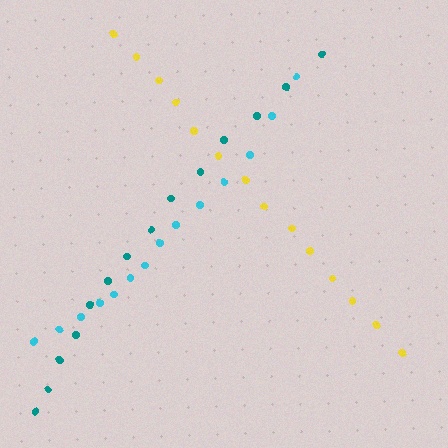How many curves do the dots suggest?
There are 3 distinct paths.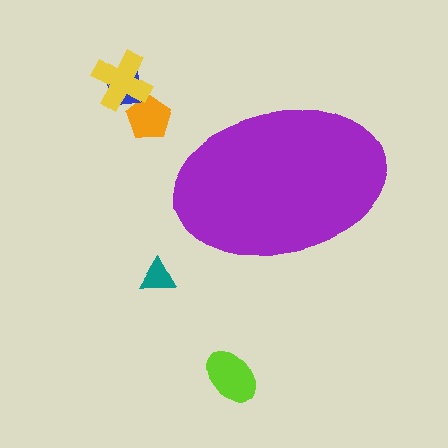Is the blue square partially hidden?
No, the blue square is fully visible.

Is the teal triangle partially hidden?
No, the teal triangle is fully visible.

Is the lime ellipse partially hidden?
No, the lime ellipse is fully visible.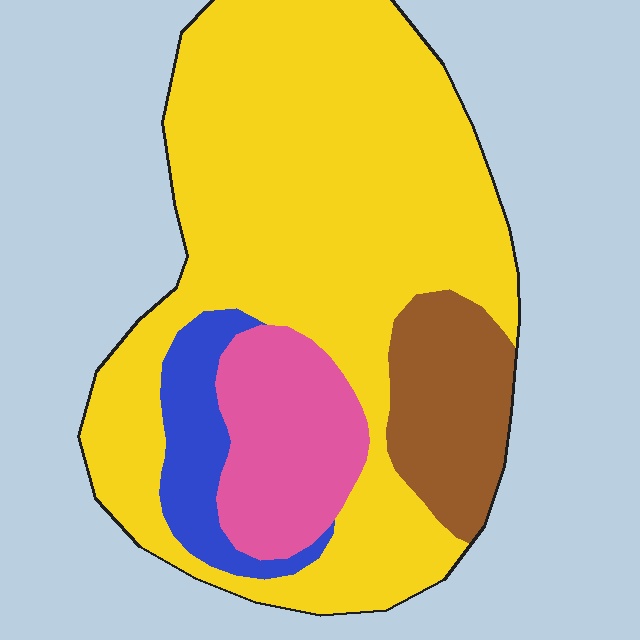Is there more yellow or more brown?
Yellow.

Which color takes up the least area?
Blue, at roughly 10%.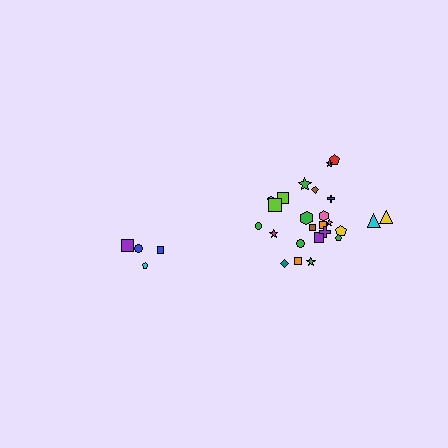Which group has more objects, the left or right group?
The right group.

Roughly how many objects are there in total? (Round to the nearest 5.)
Roughly 30 objects in total.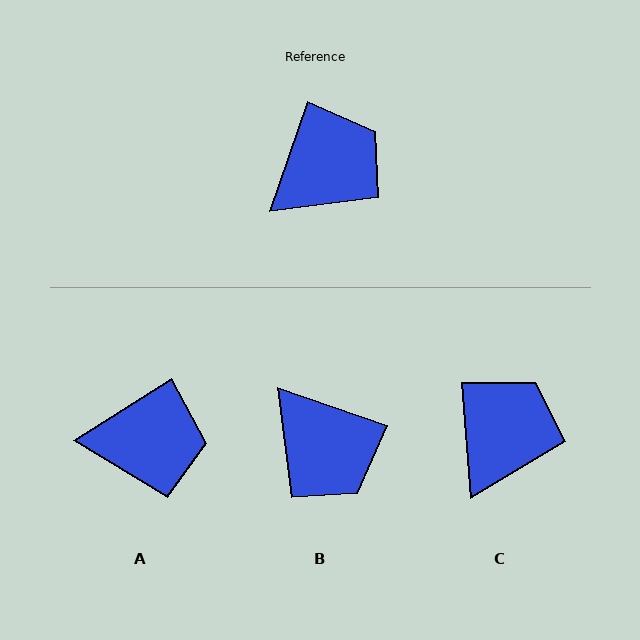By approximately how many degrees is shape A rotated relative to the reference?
Approximately 39 degrees clockwise.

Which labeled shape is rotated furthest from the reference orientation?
B, about 90 degrees away.